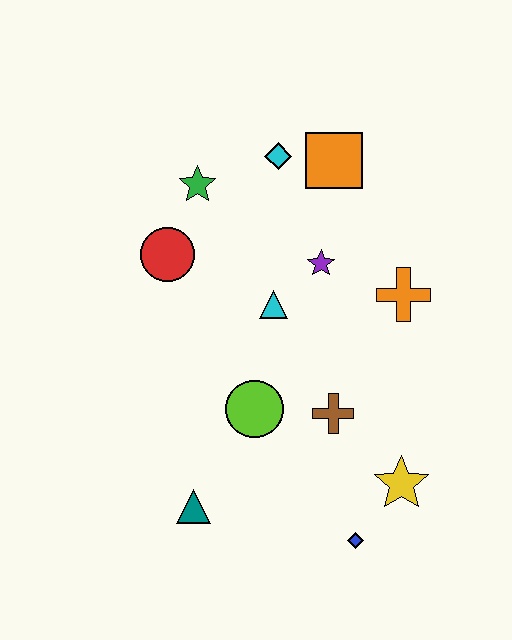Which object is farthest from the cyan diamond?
The blue diamond is farthest from the cyan diamond.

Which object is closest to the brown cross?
The lime circle is closest to the brown cross.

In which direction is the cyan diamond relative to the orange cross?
The cyan diamond is above the orange cross.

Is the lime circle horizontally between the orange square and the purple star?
No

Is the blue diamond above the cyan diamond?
No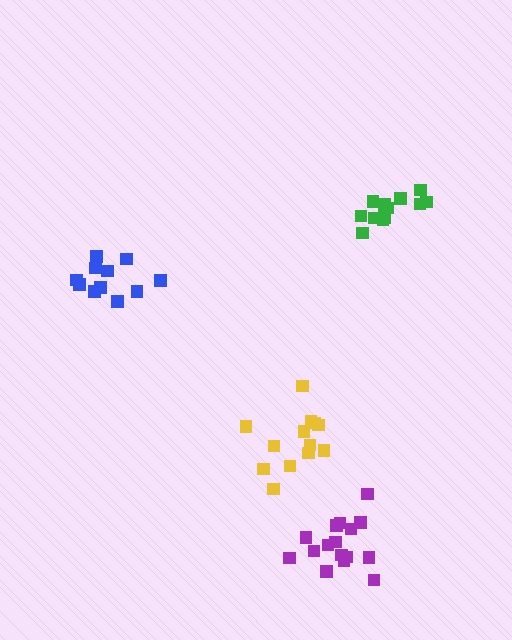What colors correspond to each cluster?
The clusters are colored: purple, yellow, green, blue.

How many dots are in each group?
Group 1: 16 dots, Group 2: 13 dots, Group 3: 14 dots, Group 4: 11 dots (54 total).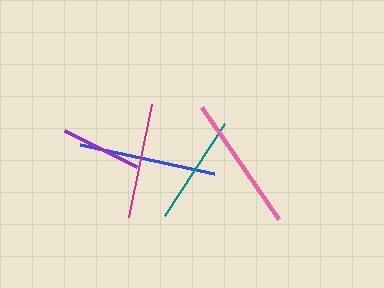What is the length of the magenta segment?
The magenta segment is approximately 115 pixels long.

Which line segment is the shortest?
The purple line is the shortest at approximately 80 pixels.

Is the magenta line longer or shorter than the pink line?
The pink line is longer than the magenta line.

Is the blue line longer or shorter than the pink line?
The blue line is longer than the pink line.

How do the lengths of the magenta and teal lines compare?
The magenta and teal lines are approximately the same length.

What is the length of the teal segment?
The teal segment is approximately 110 pixels long.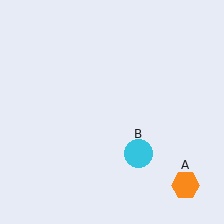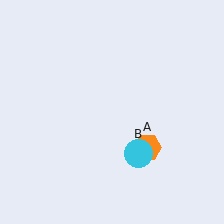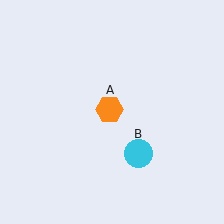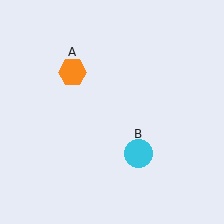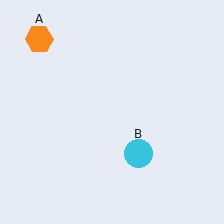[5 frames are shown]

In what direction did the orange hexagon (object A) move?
The orange hexagon (object A) moved up and to the left.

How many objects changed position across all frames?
1 object changed position: orange hexagon (object A).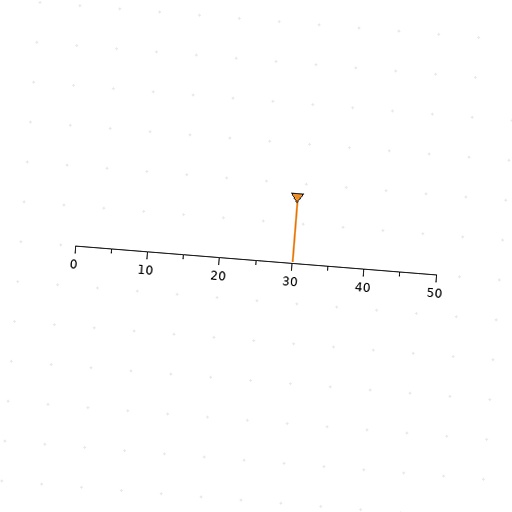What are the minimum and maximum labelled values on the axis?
The axis runs from 0 to 50.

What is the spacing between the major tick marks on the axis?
The major ticks are spaced 10 apart.